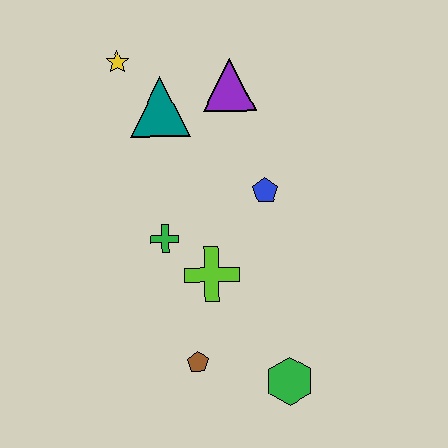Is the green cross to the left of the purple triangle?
Yes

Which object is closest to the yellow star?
The teal triangle is closest to the yellow star.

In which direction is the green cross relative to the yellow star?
The green cross is below the yellow star.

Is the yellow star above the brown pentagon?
Yes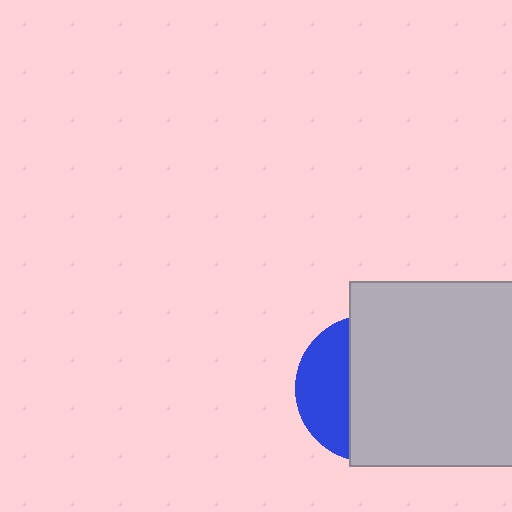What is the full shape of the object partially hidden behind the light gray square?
The partially hidden object is a blue circle.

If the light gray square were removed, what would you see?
You would see the complete blue circle.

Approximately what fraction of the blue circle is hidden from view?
Roughly 66% of the blue circle is hidden behind the light gray square.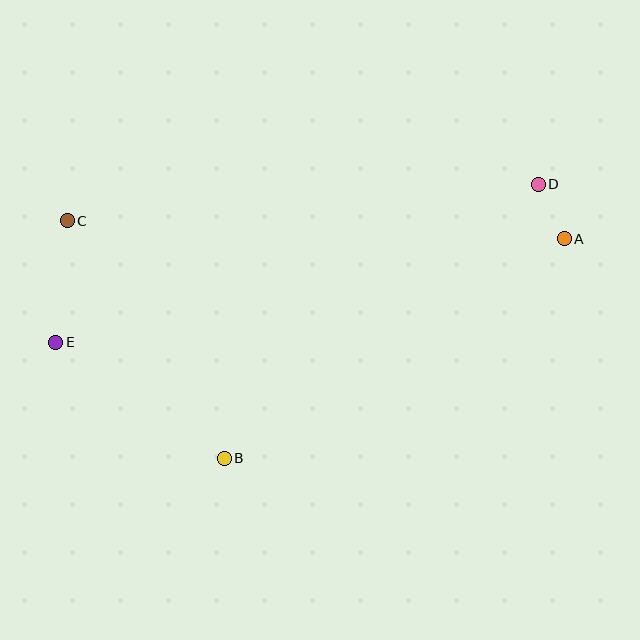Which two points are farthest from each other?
Points A and E are farthest from each other.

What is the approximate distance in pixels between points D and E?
The distance between D and E is approximately 508 pixels.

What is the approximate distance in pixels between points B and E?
The distance between B and E is approximately 204 pixels.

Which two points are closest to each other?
Points A and D are closest to each other.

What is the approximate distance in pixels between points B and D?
The distance between B and D is approximately 417 pixels.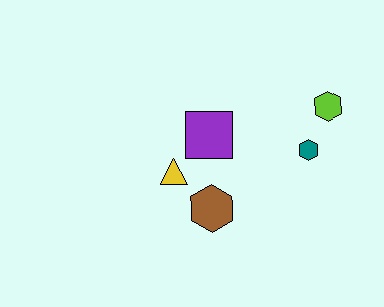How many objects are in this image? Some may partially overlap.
There are 5 objects.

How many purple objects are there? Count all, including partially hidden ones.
There is 1 purple object.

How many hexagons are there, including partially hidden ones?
There are 3 hexagons.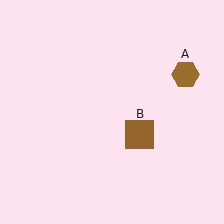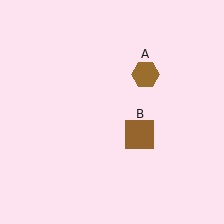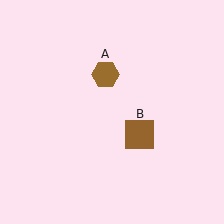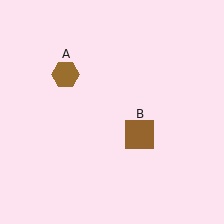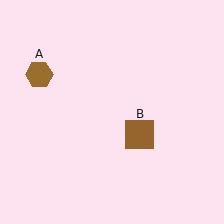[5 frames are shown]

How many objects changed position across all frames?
1 object changed position: brown hexagon (object A).